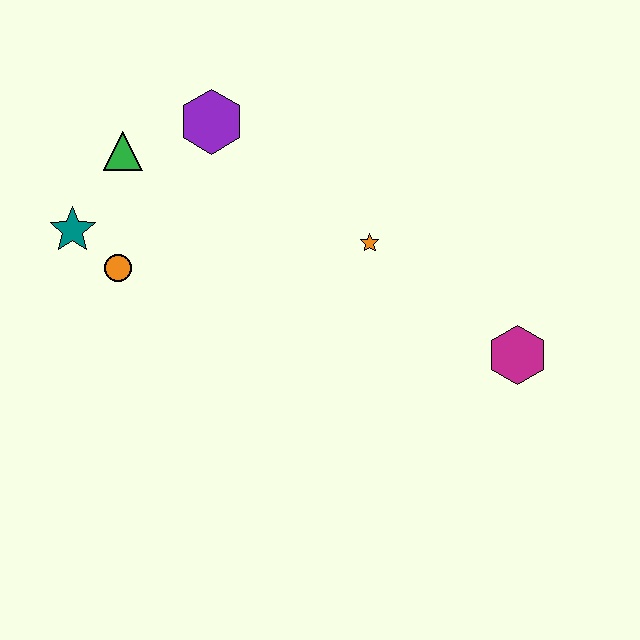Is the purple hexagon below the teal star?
No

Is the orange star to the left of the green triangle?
No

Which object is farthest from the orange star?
The teal star is farthest from the orange star.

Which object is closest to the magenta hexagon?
The orange star is closest to the magenta hexagon.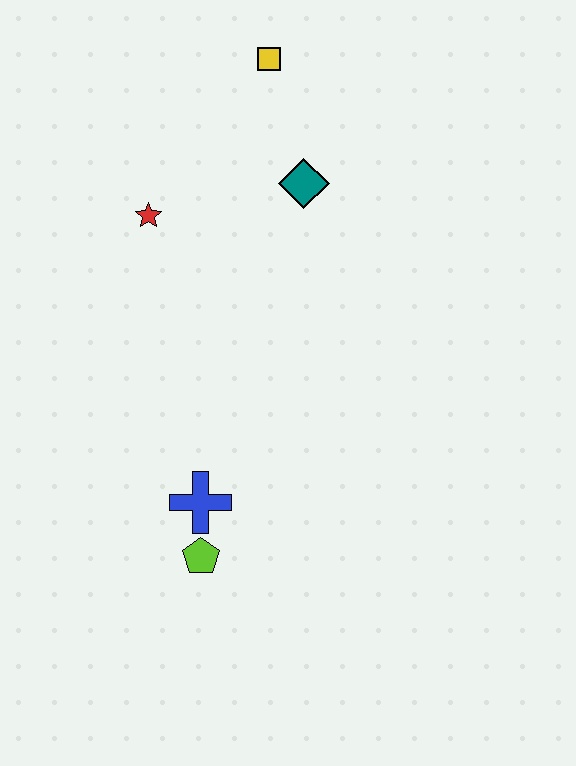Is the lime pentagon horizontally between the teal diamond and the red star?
Yes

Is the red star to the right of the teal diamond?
No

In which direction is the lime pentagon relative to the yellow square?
The lime pentagon is below the yellow square.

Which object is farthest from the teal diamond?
The lime pentagon is farthest from the teal diamond.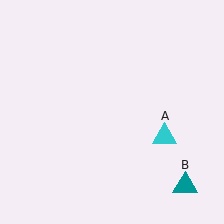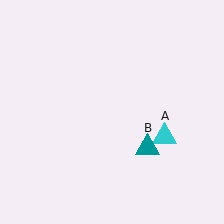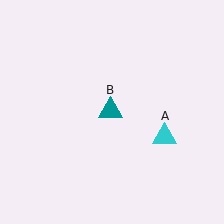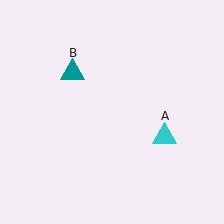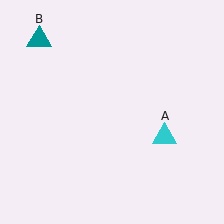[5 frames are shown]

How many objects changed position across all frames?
1 object changed position: teal triangle (object B).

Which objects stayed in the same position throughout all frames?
Cyan triangle (object A) remained stationary.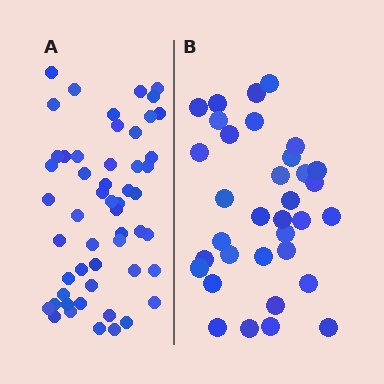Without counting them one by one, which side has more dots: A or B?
Region A (the left region) has more dots.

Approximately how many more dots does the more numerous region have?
Region A has approximately 20 more dots than region B.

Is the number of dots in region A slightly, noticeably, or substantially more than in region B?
Region A has substantially more. The ratio is roughly 1.6 to 1.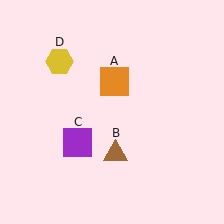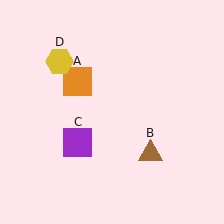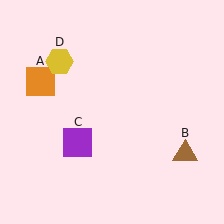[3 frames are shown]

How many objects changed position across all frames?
2 objects changed position: orange square (object A), brown triangle (object B).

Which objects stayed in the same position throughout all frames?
Purple square (object C) and yellow hexagon (object D) remained stationary.